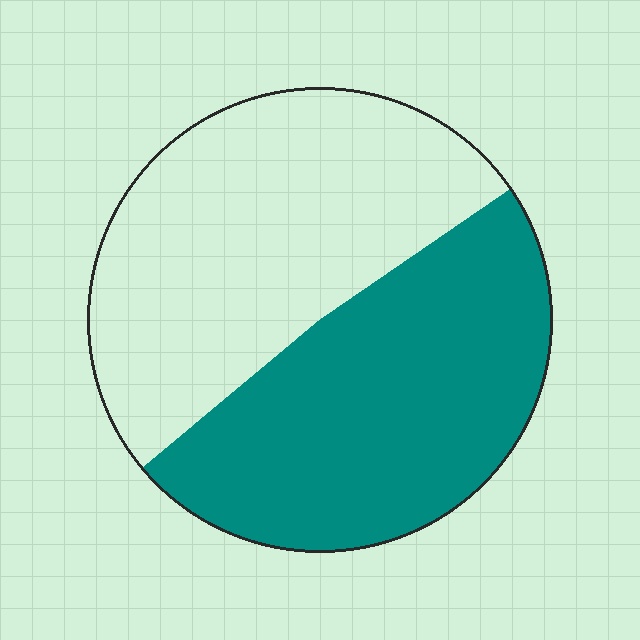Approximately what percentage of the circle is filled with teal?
Approximately 50%.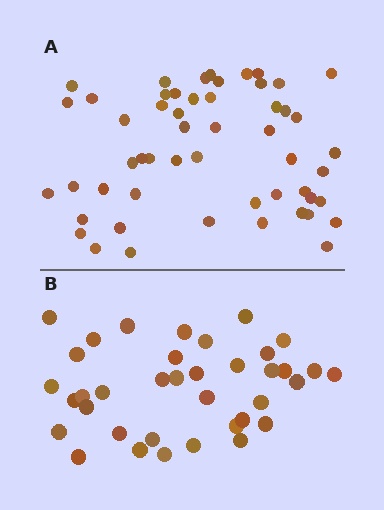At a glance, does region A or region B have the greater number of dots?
Region A (the top region) has more dots.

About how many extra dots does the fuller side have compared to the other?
Region A has approximately 15 more dots than region B.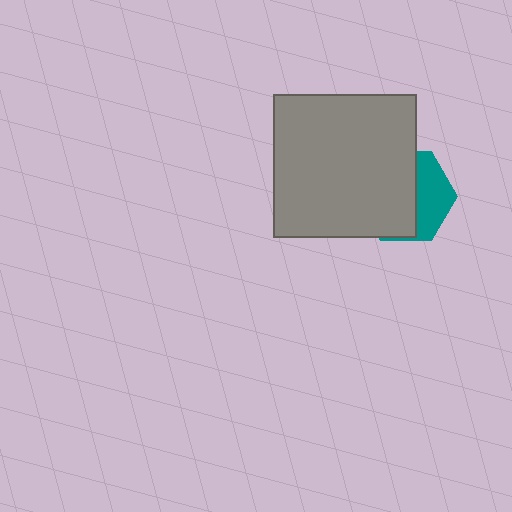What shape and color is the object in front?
The object in front is a gray square.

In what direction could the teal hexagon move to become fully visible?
The teal hexagon could move right. That would shift it out from behind the gray square entirely.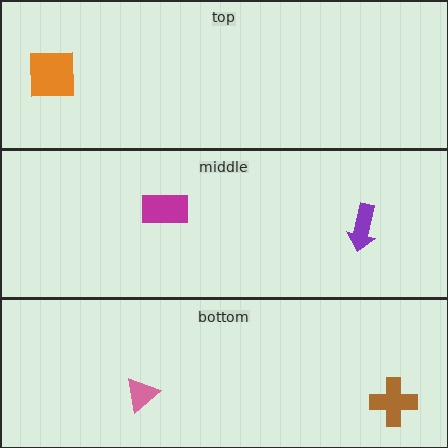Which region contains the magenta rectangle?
The middle region.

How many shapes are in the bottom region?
2.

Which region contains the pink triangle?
The bottom region.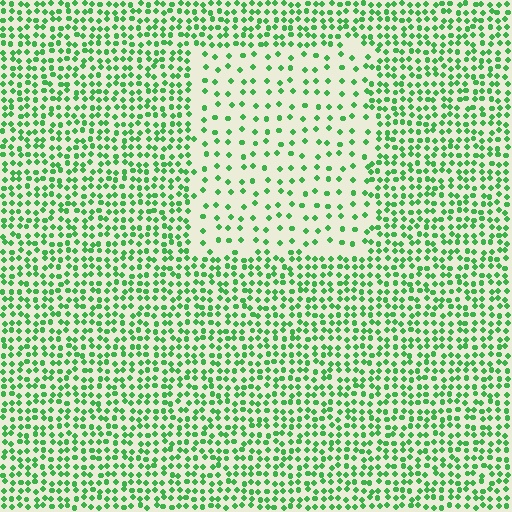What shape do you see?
I see a rectangle.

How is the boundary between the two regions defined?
The boundary is defined by a change in element density (approximately 2.4x ratio). All elements are the same color, size, and shape.